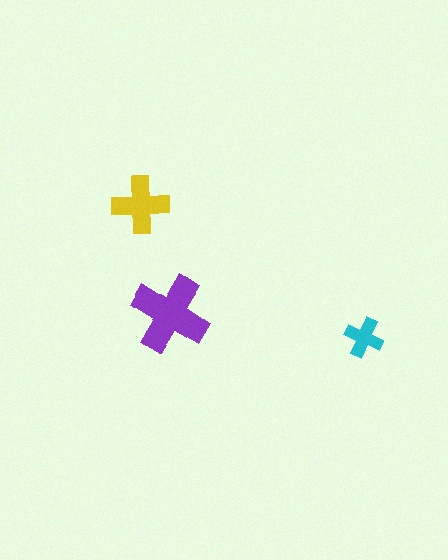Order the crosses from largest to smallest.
the purple one, the yellow one, the cyan one.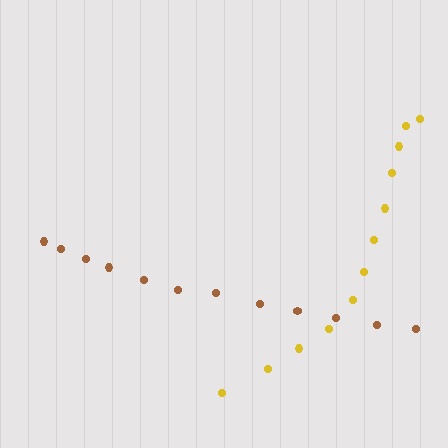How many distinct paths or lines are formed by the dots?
There are 2 distinct paths.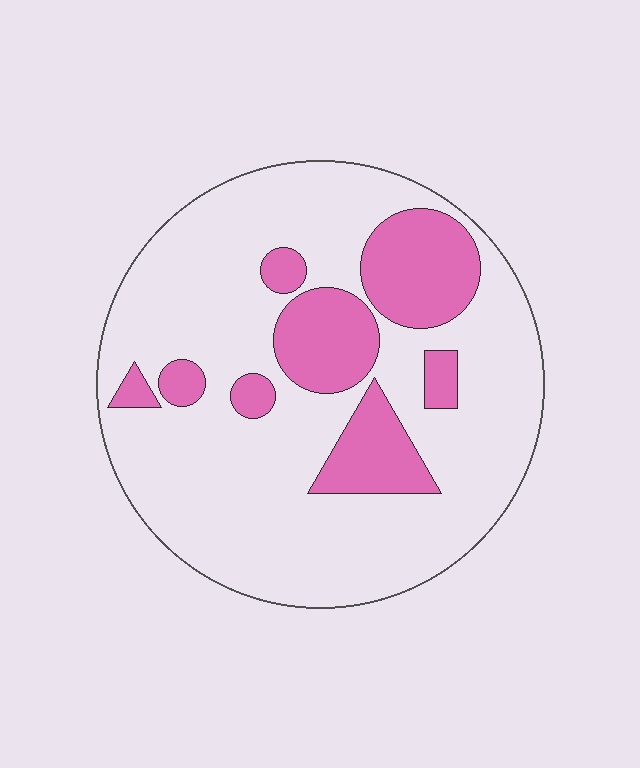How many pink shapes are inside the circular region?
8.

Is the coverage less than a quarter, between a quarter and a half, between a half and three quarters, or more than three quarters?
Less than a quarter.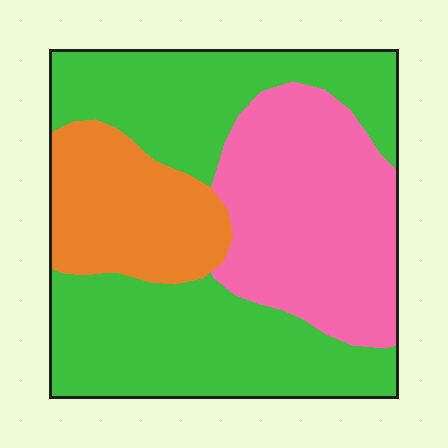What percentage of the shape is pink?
Pink takes up between a quarter and a half of the shape.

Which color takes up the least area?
Orange, at roughly 20%.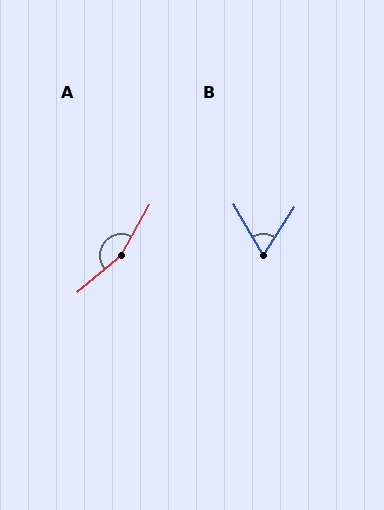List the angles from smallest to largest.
B (63°), A (159°).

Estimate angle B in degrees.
Approximately 63 degrees.